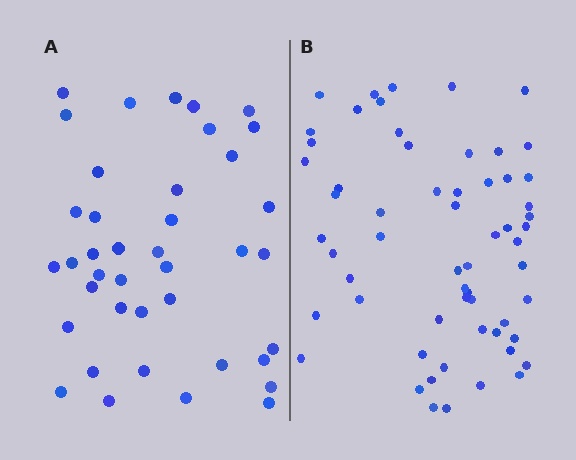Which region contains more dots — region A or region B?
Region B (the right region) has more dots.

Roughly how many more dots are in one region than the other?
Region B has approximately 20 more dots than region A.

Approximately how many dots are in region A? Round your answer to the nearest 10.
About 40 dots.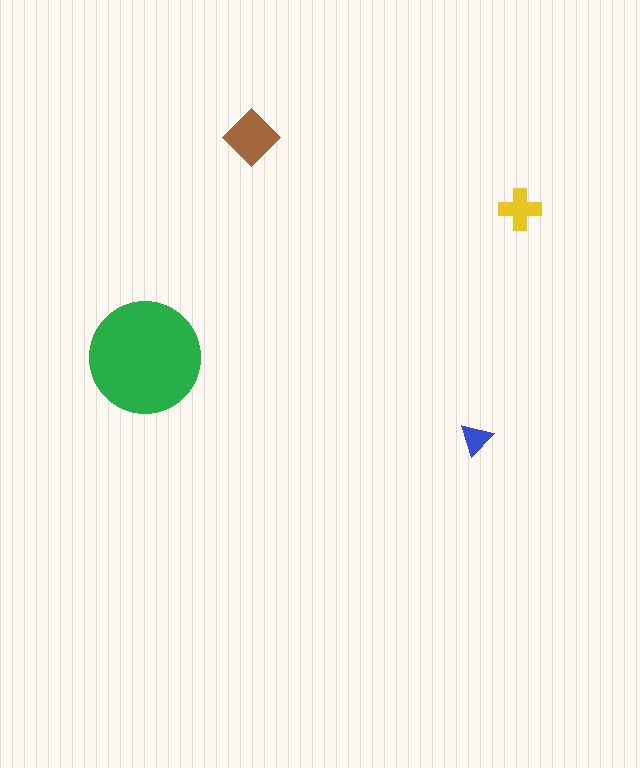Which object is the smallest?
The blue triangle.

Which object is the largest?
The green circle.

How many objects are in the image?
There are 4 objects in the image.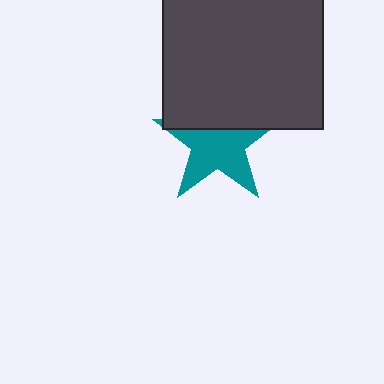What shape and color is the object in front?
The object in front is a dark gray square.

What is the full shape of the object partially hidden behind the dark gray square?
The partially hidden object is a teal star.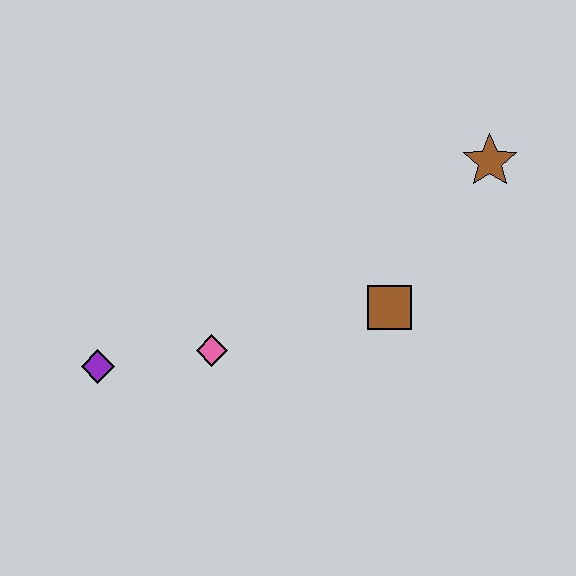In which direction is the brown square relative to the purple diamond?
The brown square is to the right of the purple diamond.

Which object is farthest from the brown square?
The purple diamond is farthest from the brown square.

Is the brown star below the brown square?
No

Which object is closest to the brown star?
The brown square is closest to the brown star.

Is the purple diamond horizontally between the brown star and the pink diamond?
No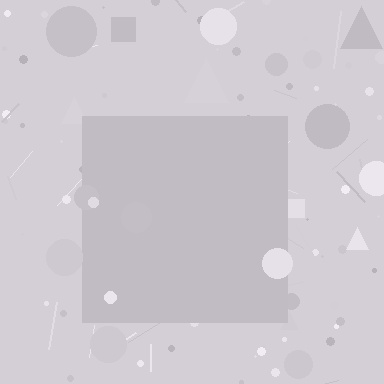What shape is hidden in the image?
A square is hidden in the image.